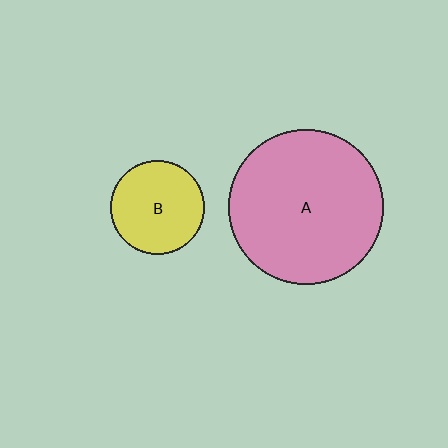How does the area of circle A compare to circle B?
Approximately 2.7 times.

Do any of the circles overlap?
No, none of the circles overlap.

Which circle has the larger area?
Circle A (pink).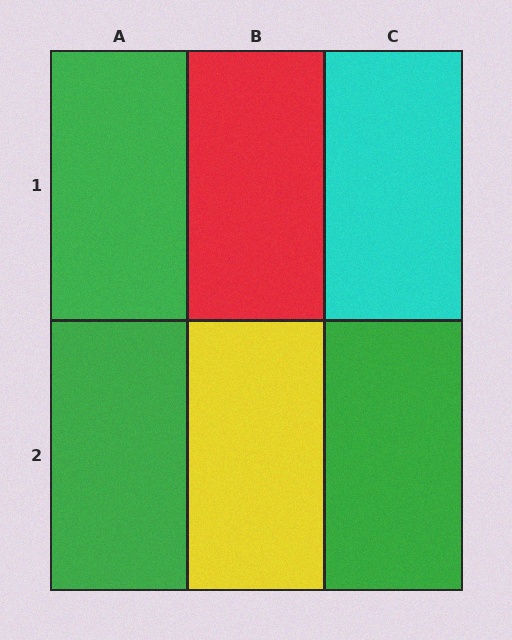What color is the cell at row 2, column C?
Green.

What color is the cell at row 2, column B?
Yellow.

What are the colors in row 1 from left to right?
Green, red, cyan.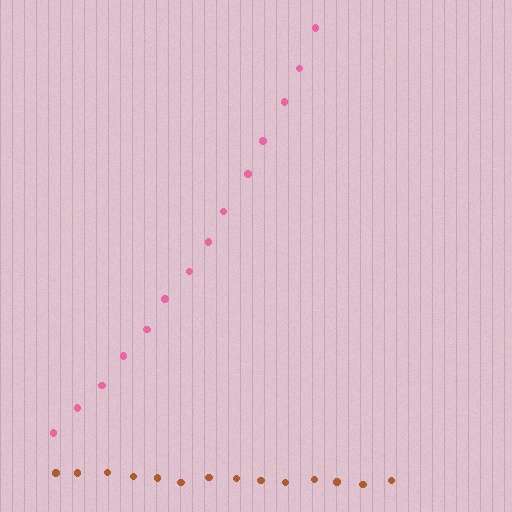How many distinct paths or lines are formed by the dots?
There are 2 distinct paths.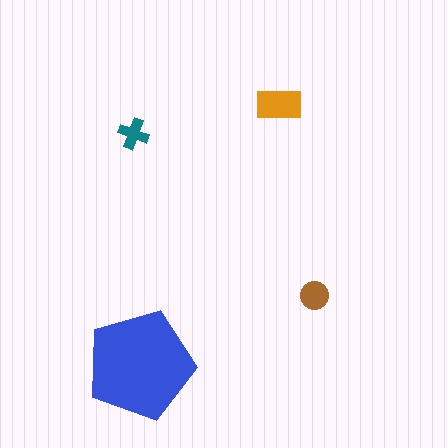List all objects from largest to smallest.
The blue pentagon, the orange rectangle, the brown circle, the teal cross.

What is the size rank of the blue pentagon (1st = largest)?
1st.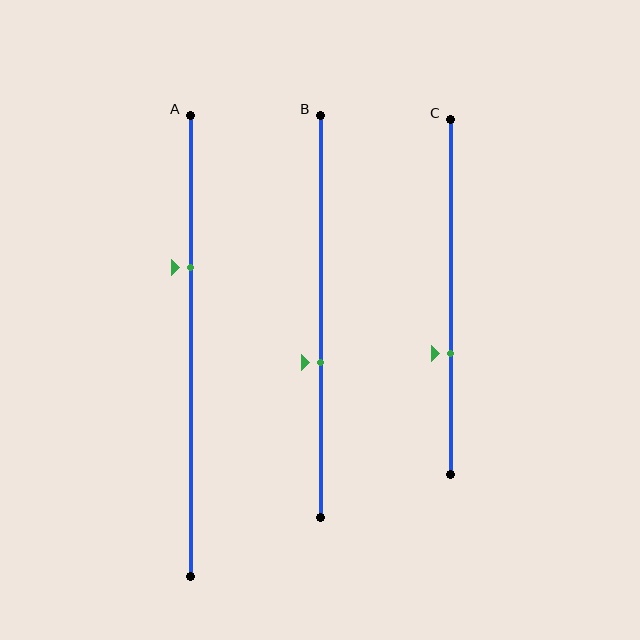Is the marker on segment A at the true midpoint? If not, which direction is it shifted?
No, the marker on segment A is shifted upward by about 17% of the segment length.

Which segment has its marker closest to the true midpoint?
Segment B has its marker closest to the true midpoint.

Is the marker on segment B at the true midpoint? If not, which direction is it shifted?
No, the marker on segment B is shifted downward by about 11% of the segment length.